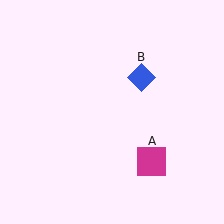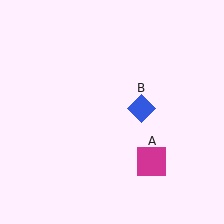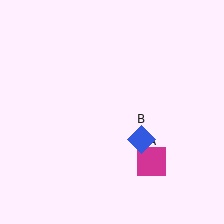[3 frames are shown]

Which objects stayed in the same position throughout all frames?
Magenta square (object A) remained stationary.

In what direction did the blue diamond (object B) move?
The blue diamond (object B) moved down.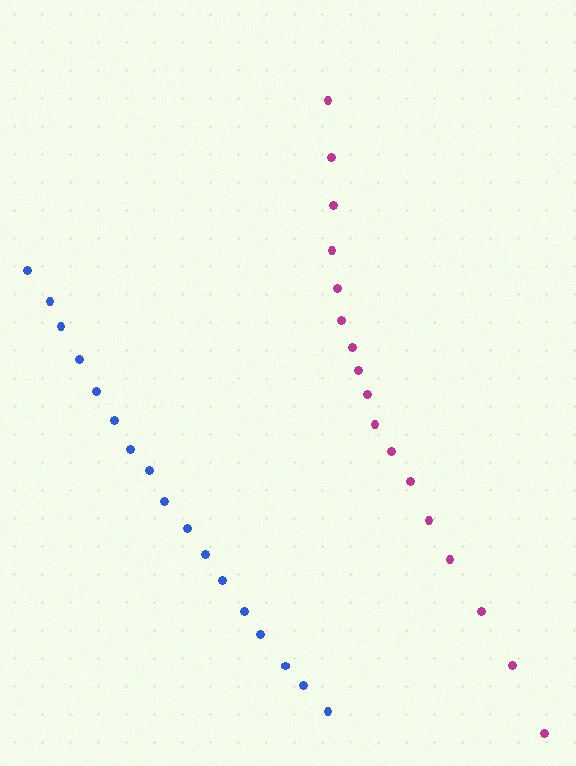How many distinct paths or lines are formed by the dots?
There are 2 distinct paths.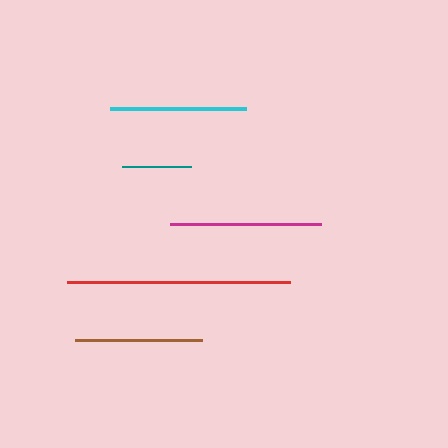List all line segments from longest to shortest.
From longest to shortest: red, magenta, cyan, brown, teal.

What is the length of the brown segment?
The brown segment is approximately 127 pixels long.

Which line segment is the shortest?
The teal line is the shortest at approximately 69 pixels.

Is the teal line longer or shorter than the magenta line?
The magenta line is longer than the teal line.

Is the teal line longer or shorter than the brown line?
The brown line is longer than the teal line.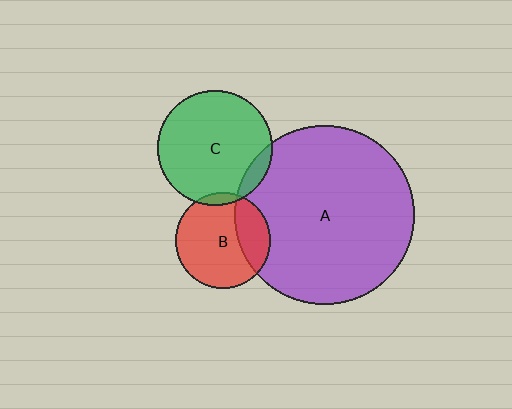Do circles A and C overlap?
Yes.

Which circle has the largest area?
Circle A (purple).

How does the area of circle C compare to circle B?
Approximately 1.5 times.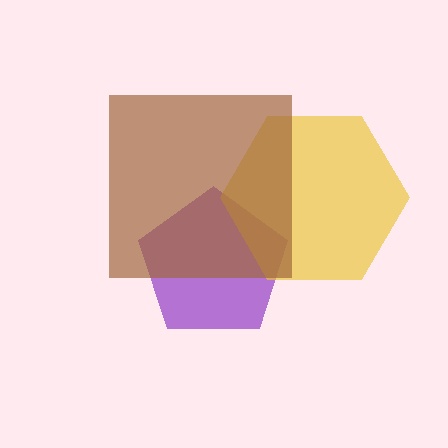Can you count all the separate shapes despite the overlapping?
Yes, there are 3 separate shapes.